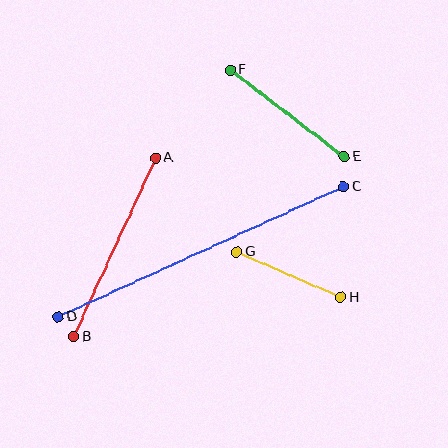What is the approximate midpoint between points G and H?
The midpoint is at approximately (289, 275) pixels.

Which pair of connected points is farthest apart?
Points C and D are farthest apart.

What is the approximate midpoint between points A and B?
The midpoint is at approximately (115, 247) pixels.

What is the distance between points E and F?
The distance is approximately 143 pixels.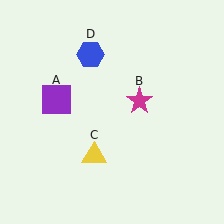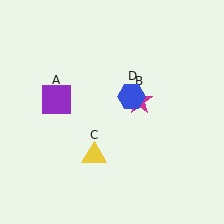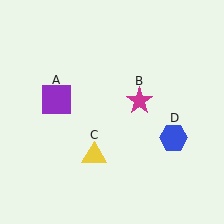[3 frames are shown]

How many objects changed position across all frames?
1 object changed position: blue hexagon (object D).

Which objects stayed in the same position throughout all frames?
Purple square (object A) and magenta star (object B) and yellow triangle (object C) remained stationary.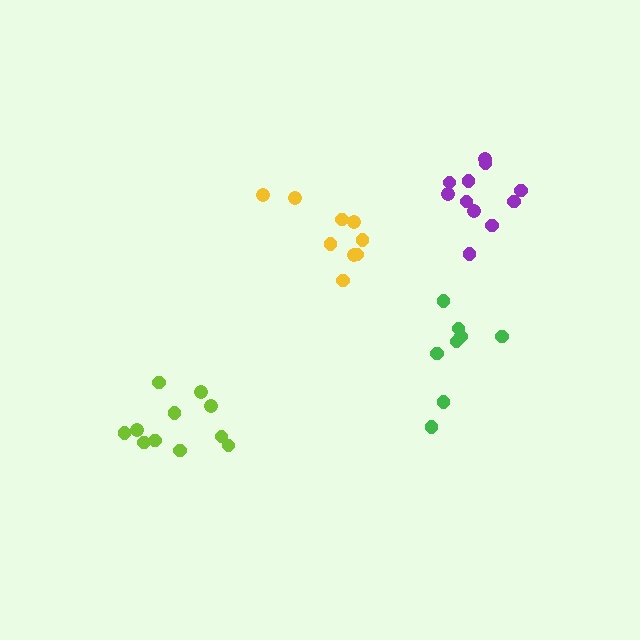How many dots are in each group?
Group 1: 11 dots, Group 2: 11 dots, Group 3: 9 dots, Group 4: 8 dots (39 total).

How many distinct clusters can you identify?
There are 4 distinct clusters.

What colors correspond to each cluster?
The clusters are colored: purple, lime, yellow, green.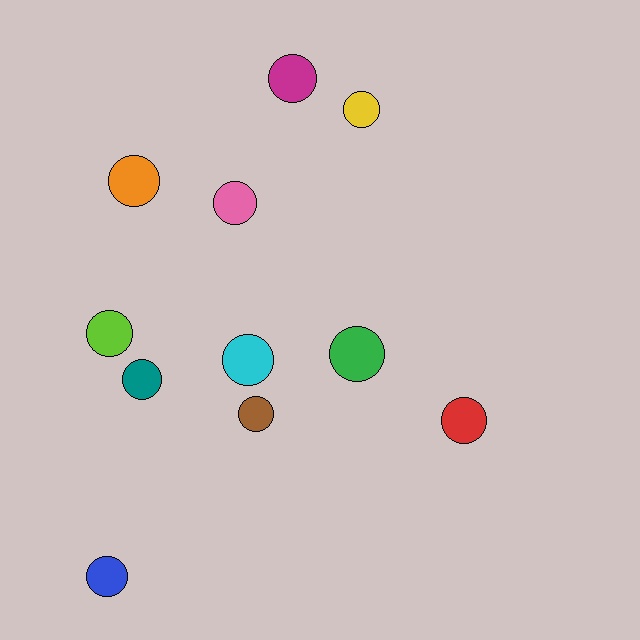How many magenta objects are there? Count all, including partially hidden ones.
There is 1 magenta object.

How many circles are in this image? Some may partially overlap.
There are 11 circles.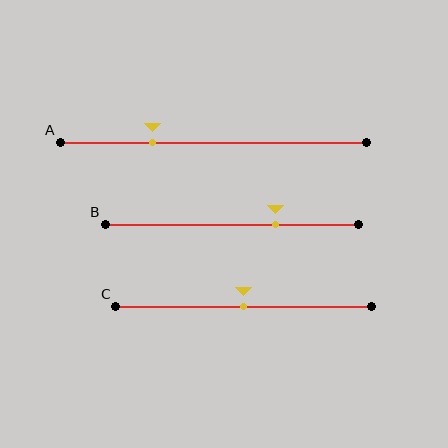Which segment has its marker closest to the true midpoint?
Segment C has its marker closest to the true midpoint.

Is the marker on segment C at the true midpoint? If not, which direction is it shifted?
Yes, the marker on segment C is at the true midpoint.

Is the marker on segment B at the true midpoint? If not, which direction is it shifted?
No, the marker on segment B is shifted to the right by about 17% of the segment length.